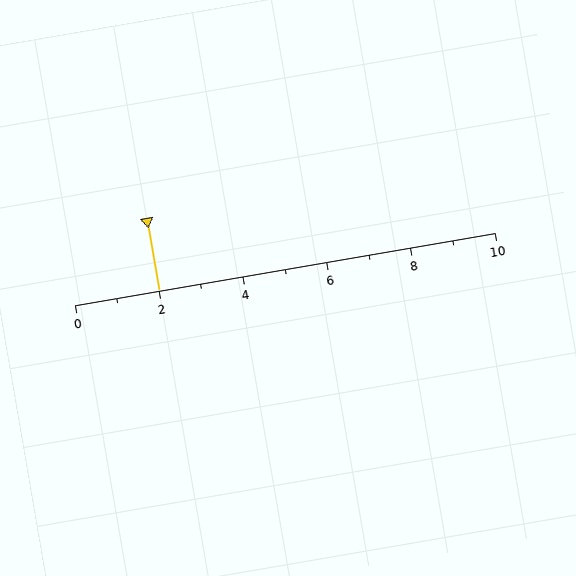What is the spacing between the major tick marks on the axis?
The major ticks are spaced 2 apart.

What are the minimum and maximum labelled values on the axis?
The axis runs from 0 to 10.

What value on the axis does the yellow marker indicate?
The marker indicates approximately 2.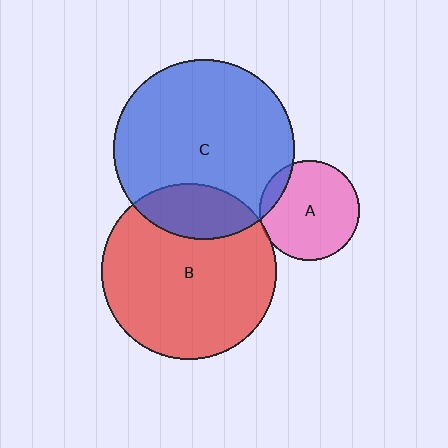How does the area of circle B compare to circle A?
Approximately 3.1 times.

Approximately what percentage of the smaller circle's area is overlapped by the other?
Approximately 20%.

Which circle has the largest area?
Circle C (blue).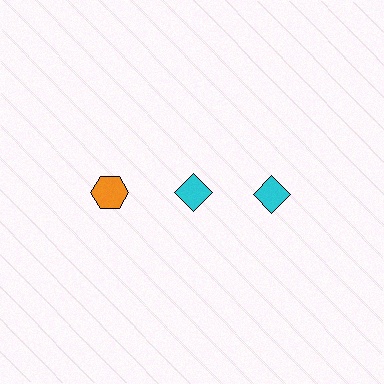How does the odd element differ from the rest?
It differs in both color (orange instead of cyan) and shape (hexagon instead of diamond).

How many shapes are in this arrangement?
There are 3 shapes arranged in a grid pattern.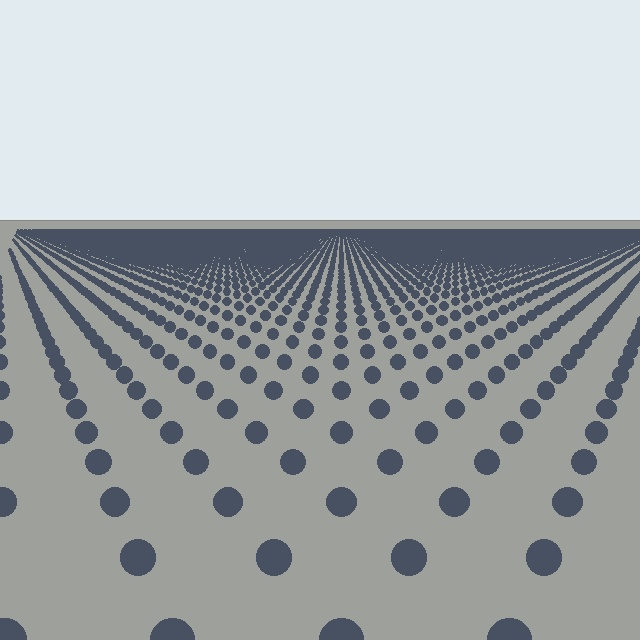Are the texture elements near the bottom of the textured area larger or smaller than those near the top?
Larger. Near the bottom, elements are closer to the viewer and appear at a bigger on-screen size.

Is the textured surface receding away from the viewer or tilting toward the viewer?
The surface is receding away from the viewer. Texture elements get smaller and denser toward the top.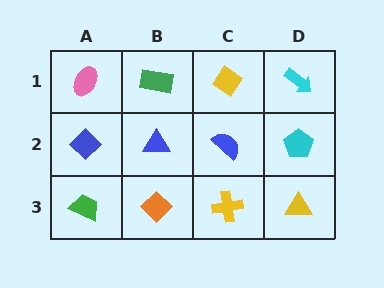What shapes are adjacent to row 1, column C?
A blue semicircle (row 2, column C), a green rectangle (row 1, column B), a cyan arrow (row 1, column D).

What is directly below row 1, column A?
A blue diamond.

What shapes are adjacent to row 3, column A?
A blue diamond (row 2, column A), an orange diamond (row 3, column B).